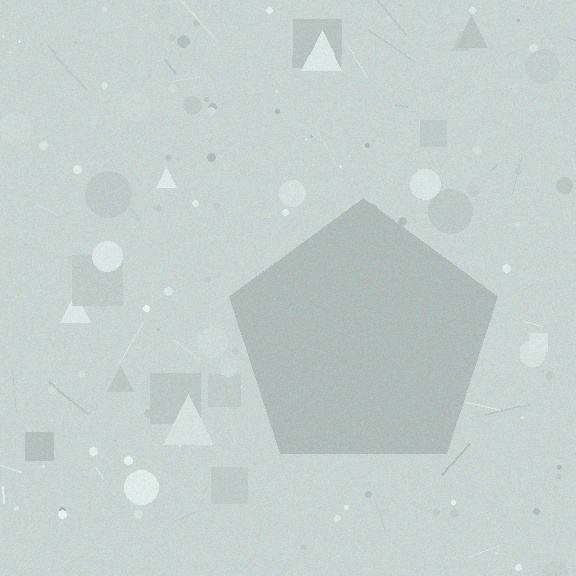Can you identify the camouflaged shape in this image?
The camouflaged shape is a pentagon.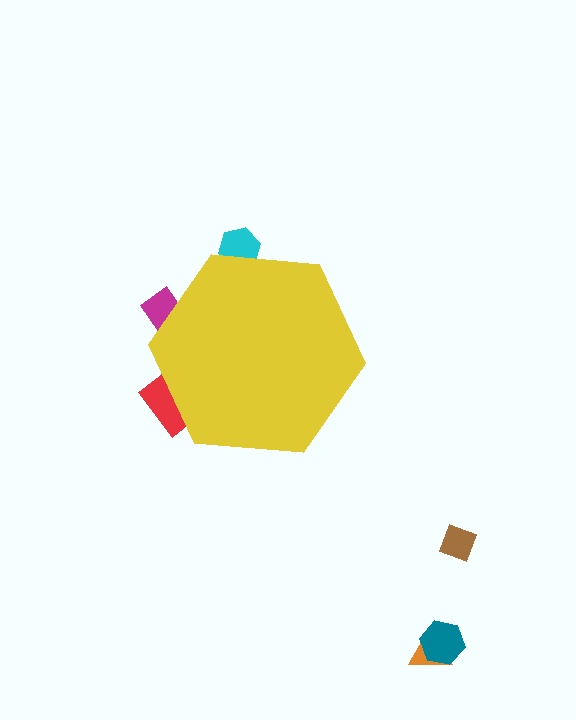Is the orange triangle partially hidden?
No, the orange triangle is fully visible.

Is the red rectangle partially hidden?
Yes, the red rectangle is partially hidden behind the yellow hexagon.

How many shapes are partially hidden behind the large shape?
3 shapes are partially hidden.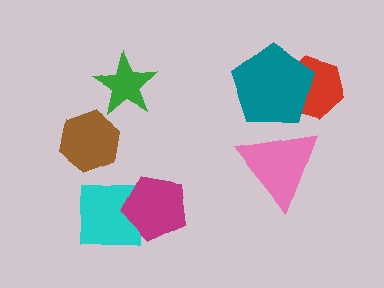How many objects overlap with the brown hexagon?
0 objects overlap with the brown hexagon.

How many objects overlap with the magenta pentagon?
1 object overlaps with the magenta pentagon.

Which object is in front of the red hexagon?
The teal pentagon is in front of the red hexagon.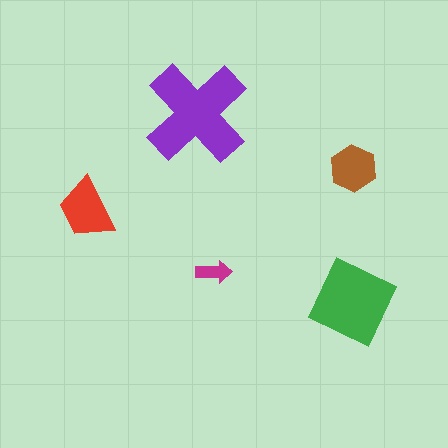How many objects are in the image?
There are 5 objects in the image.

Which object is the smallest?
The magenta arrow.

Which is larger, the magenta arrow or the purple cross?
The purple cross.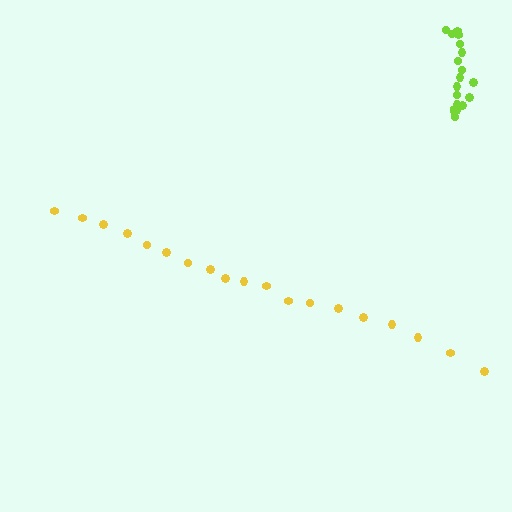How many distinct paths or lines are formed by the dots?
There are 2 distinct paths.